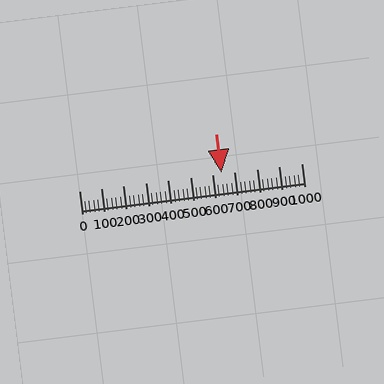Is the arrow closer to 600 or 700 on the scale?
The arrow is closer to 600.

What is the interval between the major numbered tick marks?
The major tick marks are spaced 100 units apart.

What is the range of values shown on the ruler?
The ruler shows values from 0 to 1000.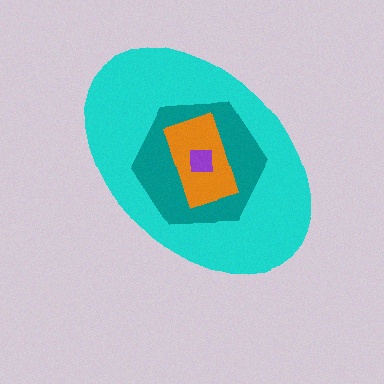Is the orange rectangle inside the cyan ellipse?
Yes.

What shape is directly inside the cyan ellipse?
The teal hexagon.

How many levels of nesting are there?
4.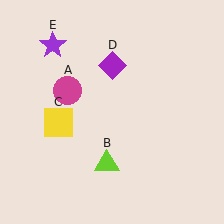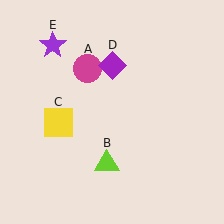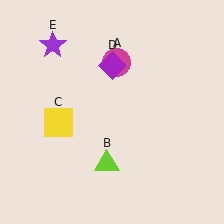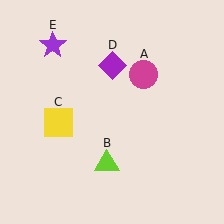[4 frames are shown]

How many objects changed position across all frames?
1 object changed position: magenta circle (object A).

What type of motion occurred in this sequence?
The magenta circle (object A) rotated clockwise around the center of the scene.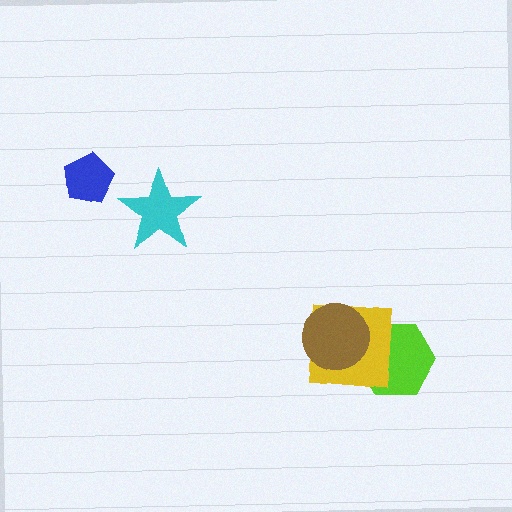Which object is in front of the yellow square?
The brown circle is in front of the yellow square.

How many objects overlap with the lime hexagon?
2 objects overlap with the lime hexagon.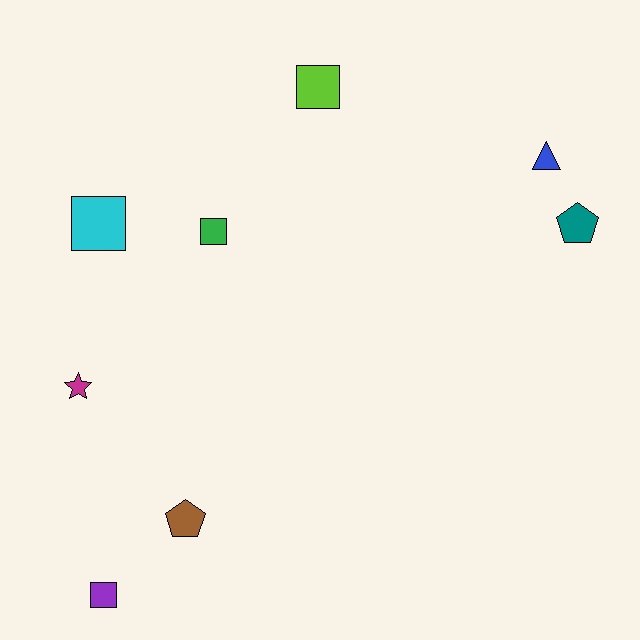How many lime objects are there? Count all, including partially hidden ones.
There is 1 lime object.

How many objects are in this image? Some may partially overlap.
There are 8 objects.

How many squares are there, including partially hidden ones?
There are 4 squares.